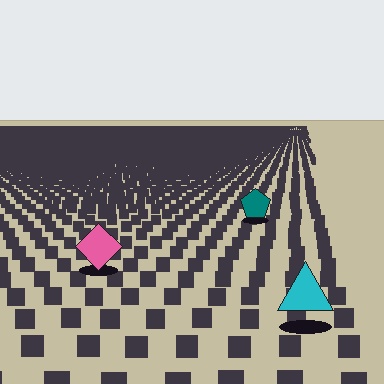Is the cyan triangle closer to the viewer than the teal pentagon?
Yes. The cyan triangle is closer — you can tell from the texture gradient: the ground texture is coarser near it.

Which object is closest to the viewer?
The cyan triangle is closest. The texture marks near it are larger and more spread out.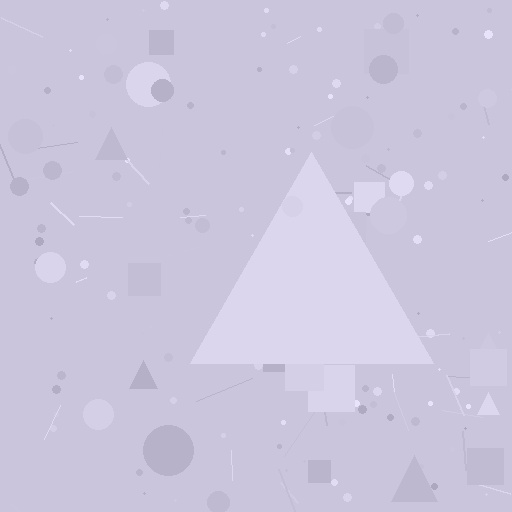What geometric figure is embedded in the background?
A triangle is embedded in the background.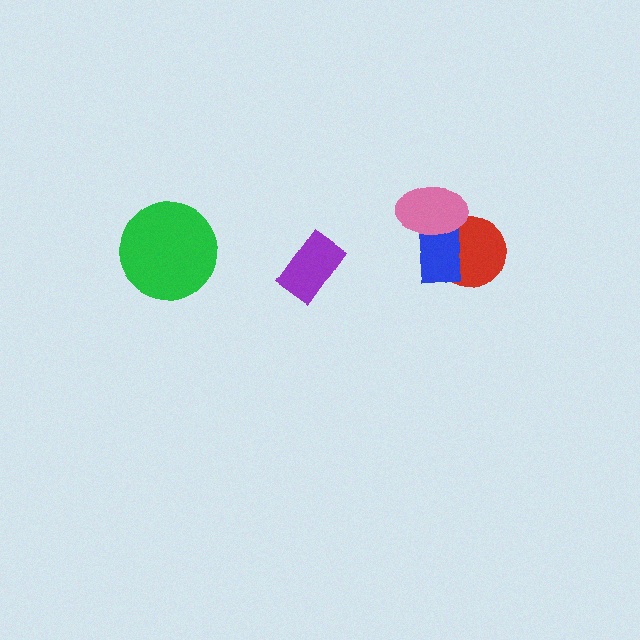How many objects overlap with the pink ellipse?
2 objects overlap with the pink ellipse.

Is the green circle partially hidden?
No, no other shape covers it.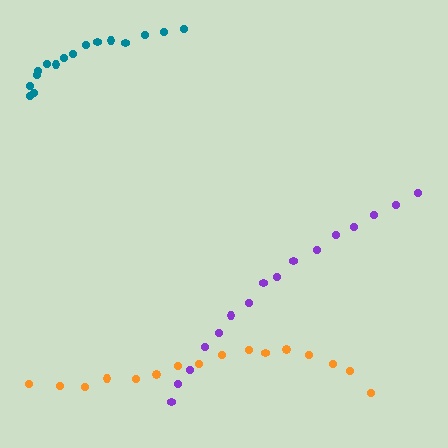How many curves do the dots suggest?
There are 3 distinct paths.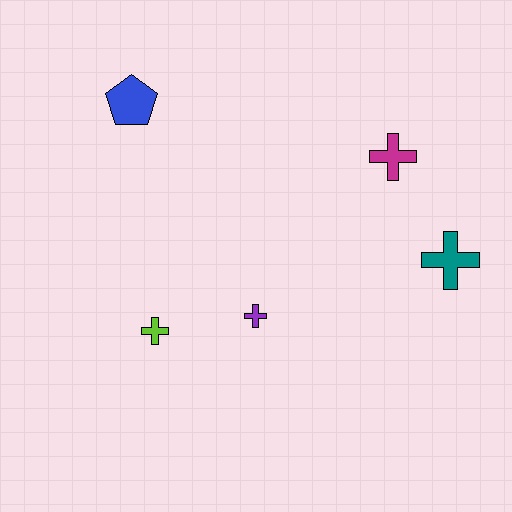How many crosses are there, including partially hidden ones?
There are 4 crosses.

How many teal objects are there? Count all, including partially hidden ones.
There is 1 teal object.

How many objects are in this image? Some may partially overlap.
There are 5 objects.